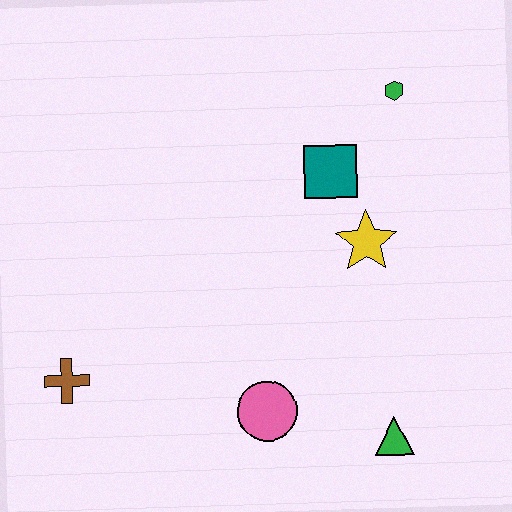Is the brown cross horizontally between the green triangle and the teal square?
No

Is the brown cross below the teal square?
Yes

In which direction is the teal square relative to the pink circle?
The teal square is above the pink circle.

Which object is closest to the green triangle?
The pink circle is closest to the green triangle.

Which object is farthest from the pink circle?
The green hexagon is farthest from the pink circle.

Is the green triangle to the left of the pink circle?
No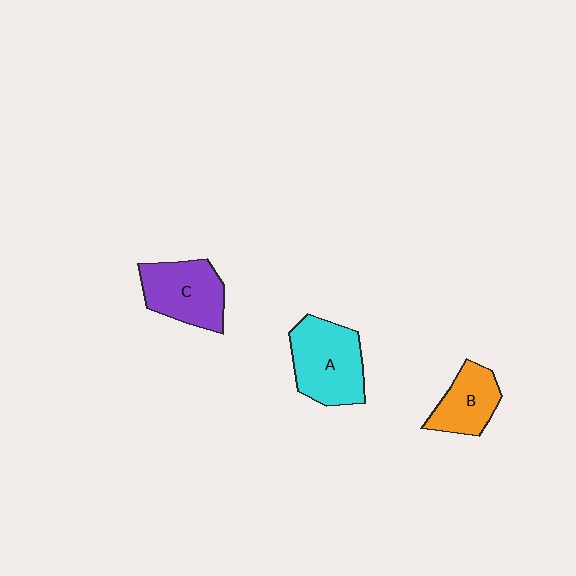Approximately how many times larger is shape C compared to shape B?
Approximately 1.3 times.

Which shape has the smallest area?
Shape B (orange).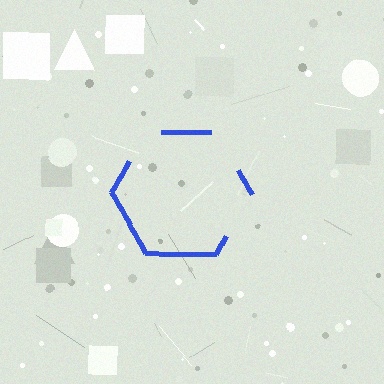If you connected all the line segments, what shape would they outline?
They would outline a hexagon.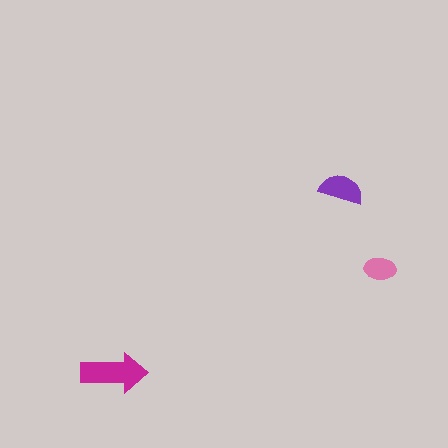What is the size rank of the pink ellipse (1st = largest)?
3rd.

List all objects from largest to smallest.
The magenta arrow, the purple semicircle, the pink ellipse.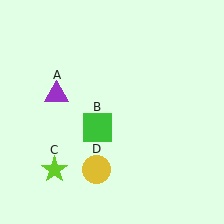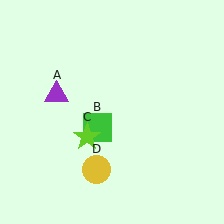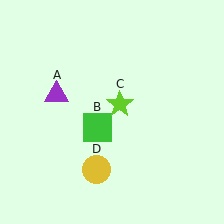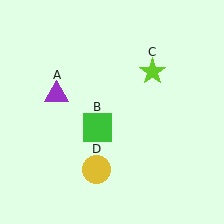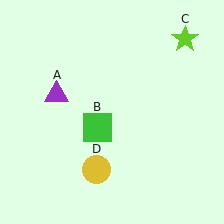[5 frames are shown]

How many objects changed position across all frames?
1 object changed position: lime star (object C).